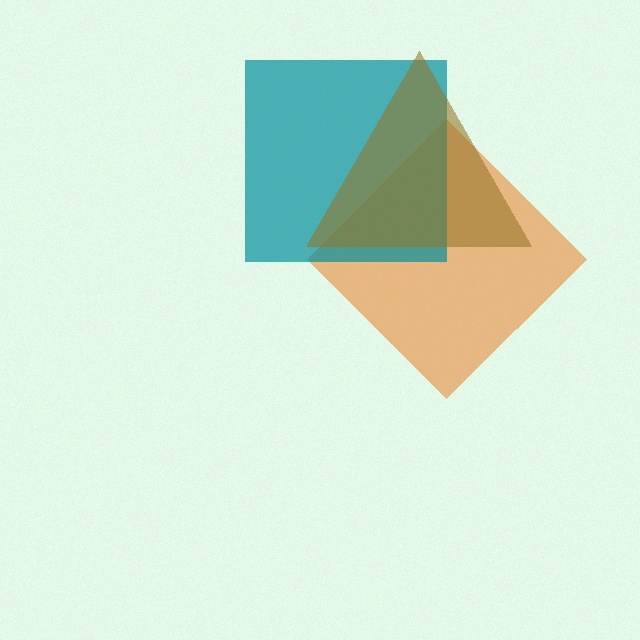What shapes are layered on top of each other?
The layered shapes are: an orange diamond, a teal square, a brown triangle.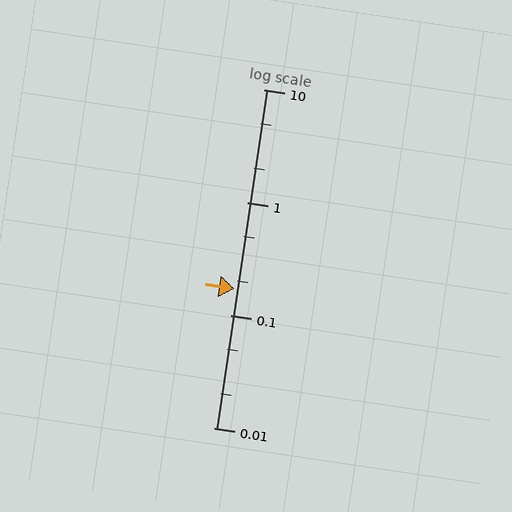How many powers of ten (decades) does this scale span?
The scale spans 3 decades, from 0.01 to 10.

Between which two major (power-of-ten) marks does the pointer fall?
The pointer is between 0.1 and 1.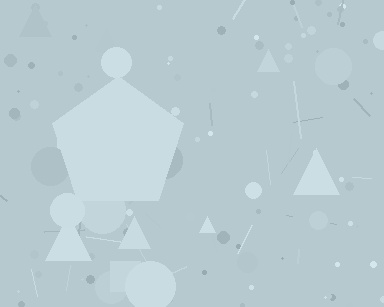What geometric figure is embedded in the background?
A pentagon is embedded in the background.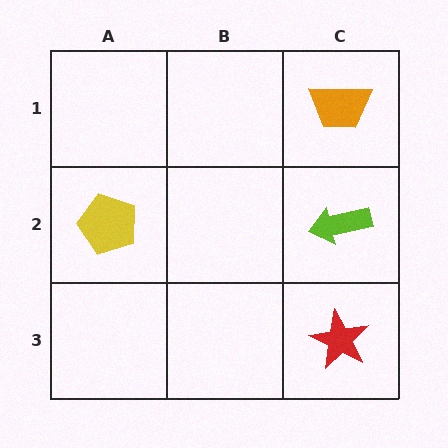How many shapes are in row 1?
1 shape.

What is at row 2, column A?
A yellow pentagon.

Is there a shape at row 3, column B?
No, that cell is empty.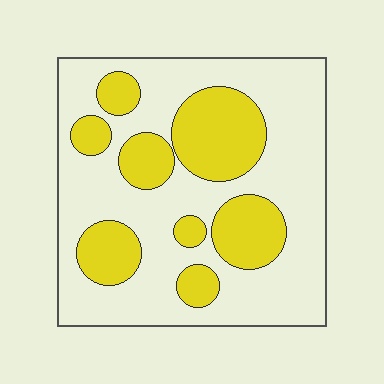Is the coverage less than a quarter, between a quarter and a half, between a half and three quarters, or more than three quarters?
Between a quarter and a half.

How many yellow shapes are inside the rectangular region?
8.